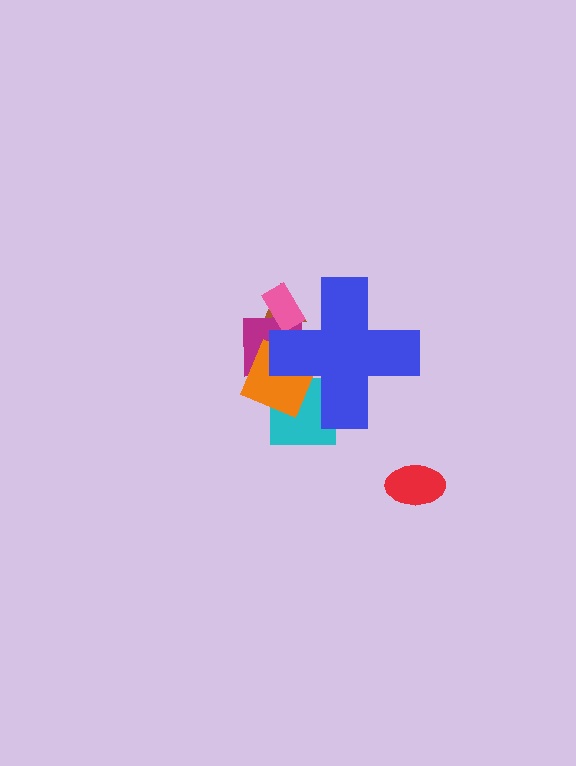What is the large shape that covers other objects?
A blue cross.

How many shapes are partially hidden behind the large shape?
5 shapes are partially hidden.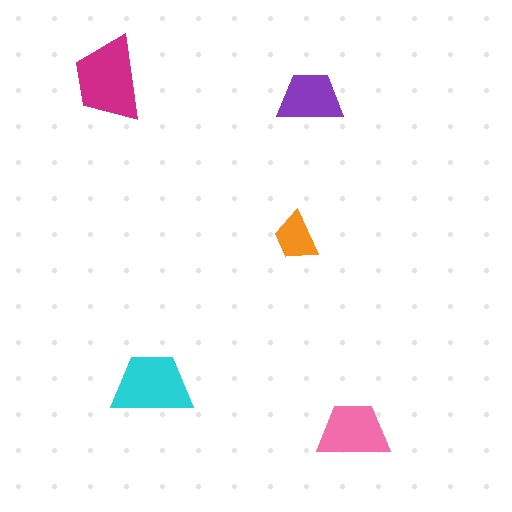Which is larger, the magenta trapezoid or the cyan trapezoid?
The magenta one.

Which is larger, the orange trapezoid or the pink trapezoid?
The pink one.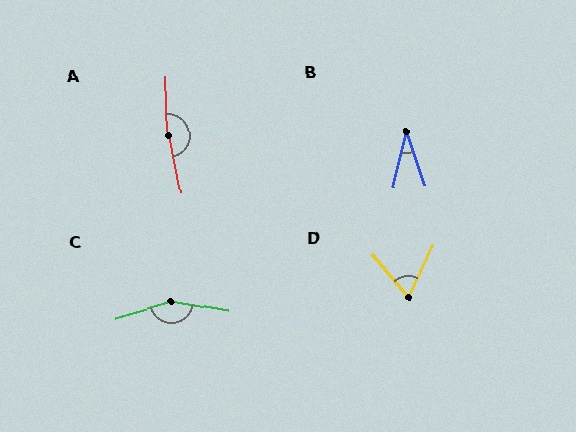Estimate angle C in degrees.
Approximately 153 degrees.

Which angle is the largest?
A, at approximately 170 degrees.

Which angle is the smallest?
B, at approximately 32 degrees.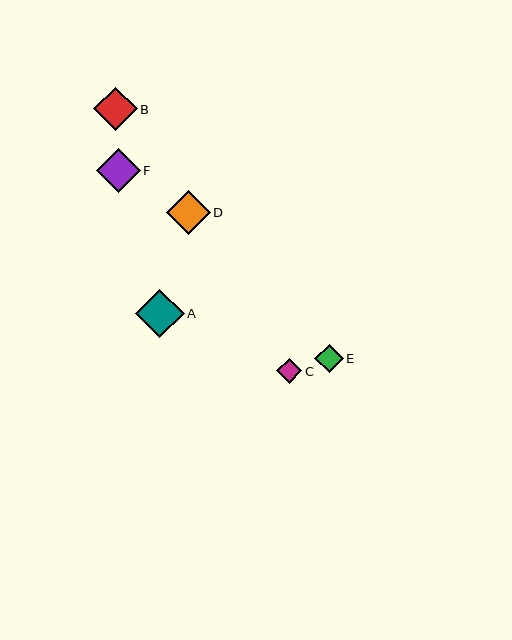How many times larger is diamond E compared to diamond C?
Diamond E is approximately 1.1 times the size of diamond C.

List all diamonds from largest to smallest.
From largest to smallest: A, F, D, B, E, C.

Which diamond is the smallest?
Diamond C is the smallest with a size of approximately 25 pixels.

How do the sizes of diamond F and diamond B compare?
Diamond F and diamond B are approximately the same size.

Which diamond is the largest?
Diamond A is the largest with a size of approximately 49 pixels.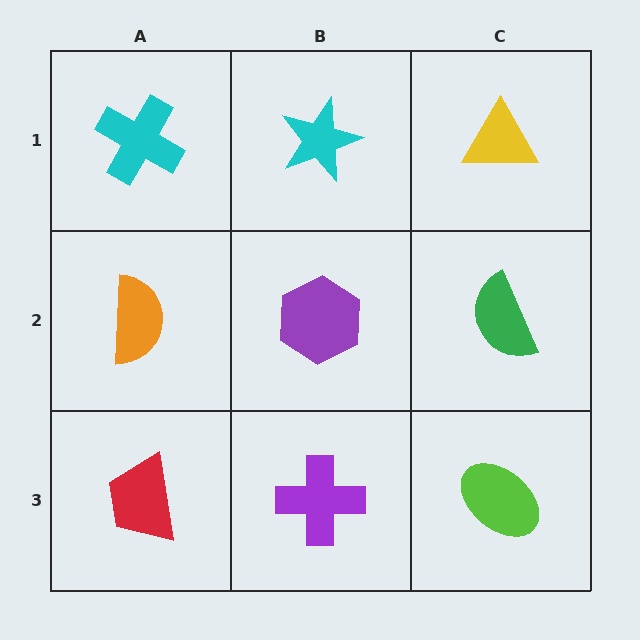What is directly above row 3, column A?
An orange semicircle.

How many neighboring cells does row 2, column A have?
3.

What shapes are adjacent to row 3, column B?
A purple hexagon (row 2, column B), a red trapezoid (row 3, column A), a lime ellipse (row 3, column C).